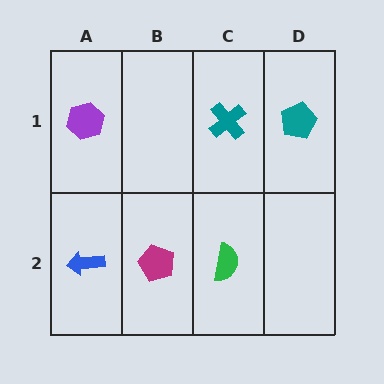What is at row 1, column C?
A teal cross.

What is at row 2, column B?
A magenta pentagon.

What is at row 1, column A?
A purple hexagon.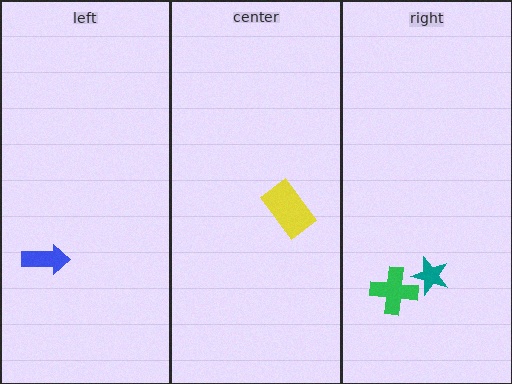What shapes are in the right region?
The teal star, the green cross.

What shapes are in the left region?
The blue arrow.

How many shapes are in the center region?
1.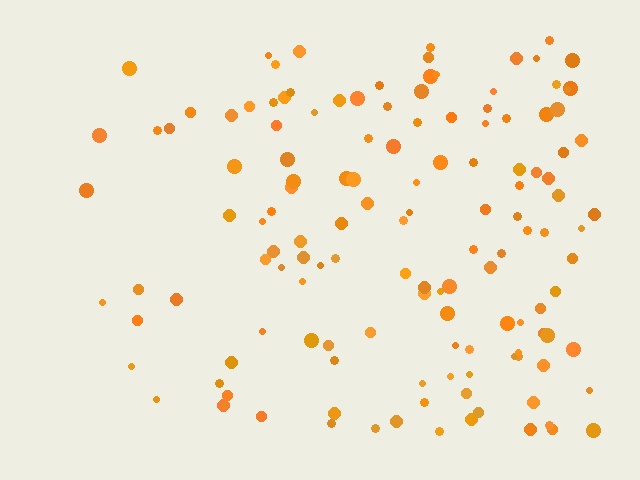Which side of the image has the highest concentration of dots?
The right.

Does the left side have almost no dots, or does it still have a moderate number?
Still a moderate number, just noticeably fewer than the right.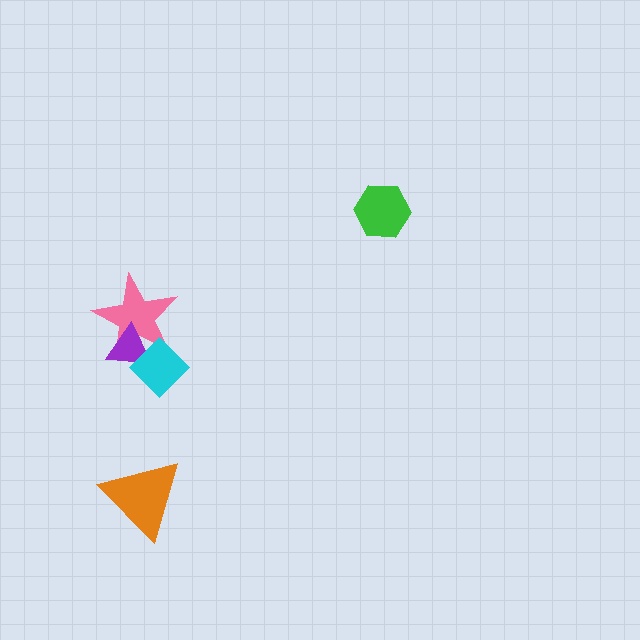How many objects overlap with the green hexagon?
0 objects overlap with the green hexagon.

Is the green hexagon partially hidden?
No, no other shape covers it.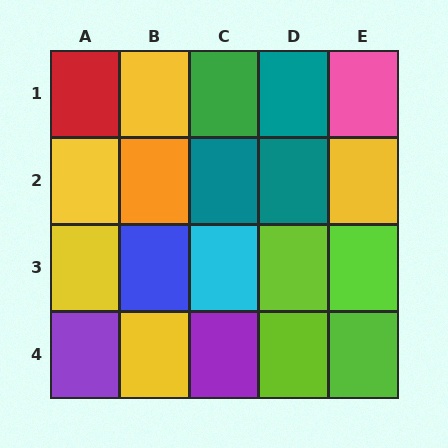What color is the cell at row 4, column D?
Lime.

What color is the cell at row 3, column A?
Yellow.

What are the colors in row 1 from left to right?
Red, yellow, green, teal, pink.